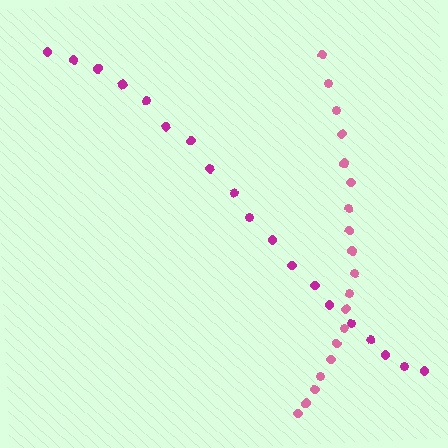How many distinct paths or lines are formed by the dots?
There are 2 distinct paths.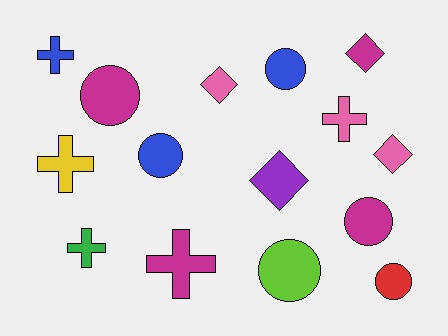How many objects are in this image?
There are 15 objects.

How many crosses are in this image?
There are 5 crosses.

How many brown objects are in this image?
There are no brown objects.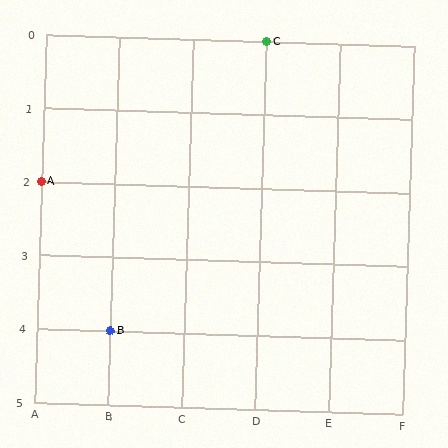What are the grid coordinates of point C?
Point C is at grid coordinates (D, 0).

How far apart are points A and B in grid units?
Points A and B are 1 column and 2 rows apart (about 2.2 grid units diagonally).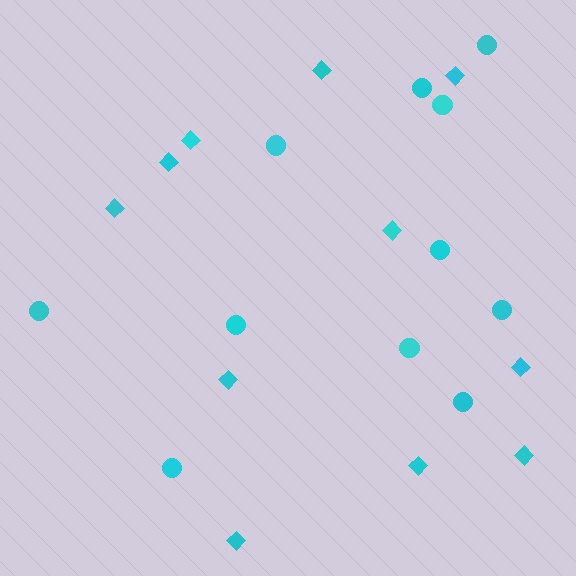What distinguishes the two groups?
There are 2 groups: one group of circles (11) and one group of diamonds (11).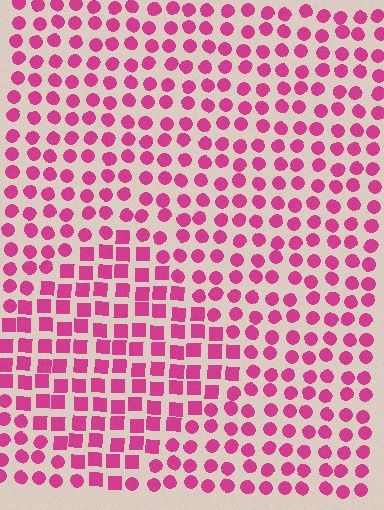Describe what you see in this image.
The image is filled with small magenta elements arranged in a uniform grid. A diamond-shaped region contains squares, while the surrounding area contains circles. The boundary is defined purely by the change in element shape.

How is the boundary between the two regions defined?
The boundary is defined by a change in element shape: squares inside vs. circles outside. All elements share the same color and spacing.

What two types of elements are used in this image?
The image uses squares inside the diamond region and circles outside it.